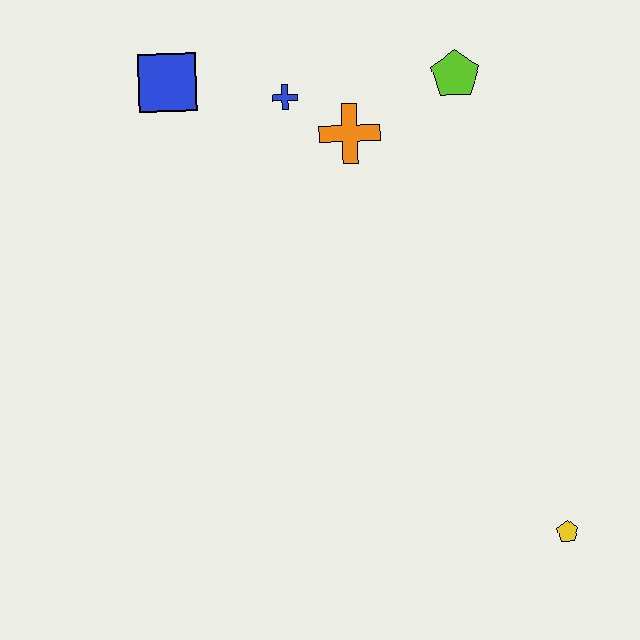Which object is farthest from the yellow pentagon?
The blue square is farthest from the yellow pentagon.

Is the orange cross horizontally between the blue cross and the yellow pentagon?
Yes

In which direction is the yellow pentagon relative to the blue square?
The yellow pentagon is below the blue square.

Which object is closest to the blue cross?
The orange cross is closest to the blue cross.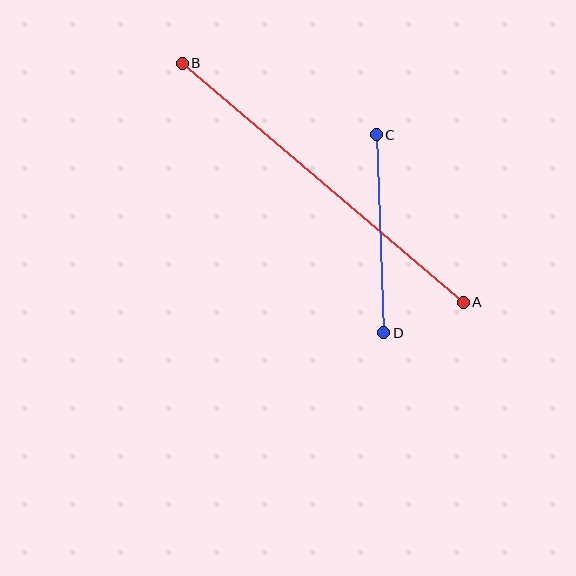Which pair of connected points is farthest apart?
Points A and B are farthest apart.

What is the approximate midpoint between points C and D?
The midpoint is at approximately (380, 234) pixels.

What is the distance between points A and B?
The distance is approximately 369 pixels.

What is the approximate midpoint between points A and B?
The midpoint is at approximately (323, 183) pixels.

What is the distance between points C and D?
The distance is approximately 198 pixels.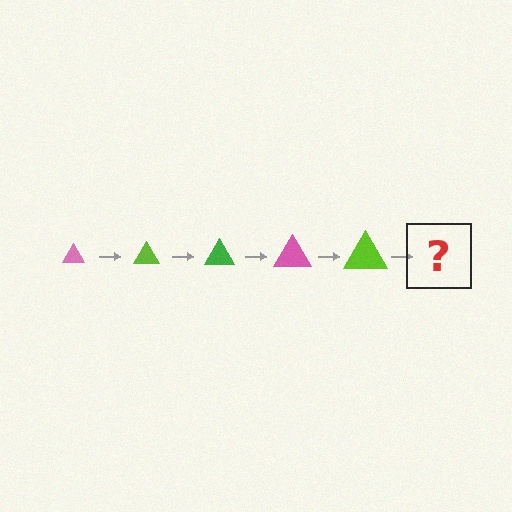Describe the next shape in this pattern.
It should be a green triangle, larger than the previous one.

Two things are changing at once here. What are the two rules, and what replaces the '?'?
The two rules are that the triangle grows larger each step and the color cycles through pink, lime, and green. The '?' should be a green triangle, larger than the previous one.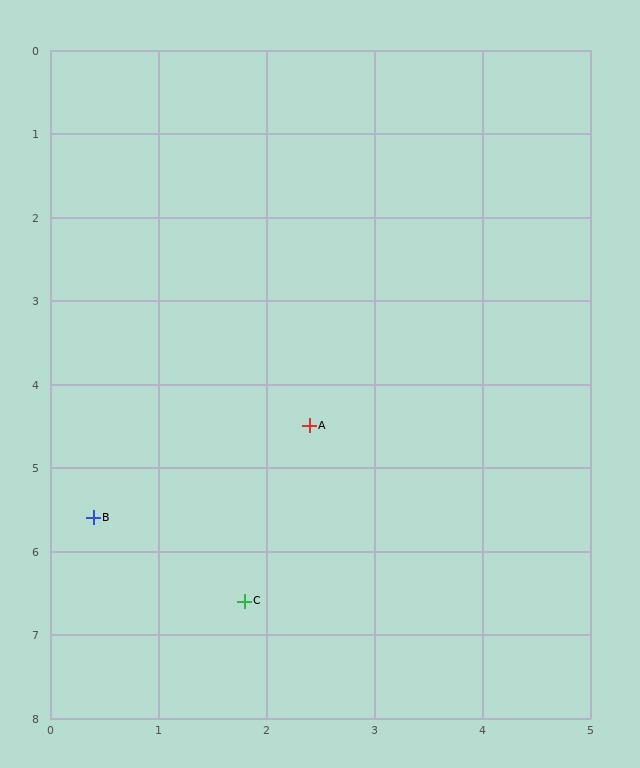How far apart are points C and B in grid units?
Points C and B are about 1.7 grid units apart.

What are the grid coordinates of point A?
Point A is at approximately (2.4, 4.5).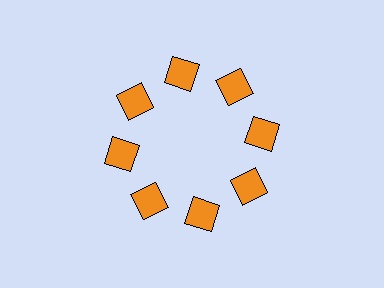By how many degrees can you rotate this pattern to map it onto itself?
The pattern maps onto itself every 45 degrees of rotation.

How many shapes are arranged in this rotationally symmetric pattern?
There are 8 shapes, arranged in 8 groups of 1.